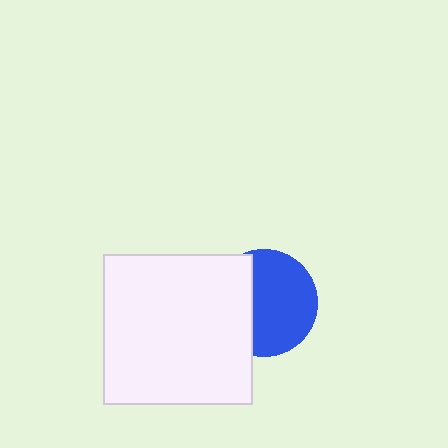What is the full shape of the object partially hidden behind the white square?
The partially hidden object is a blue circle.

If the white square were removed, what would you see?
You would see the complete blue circle.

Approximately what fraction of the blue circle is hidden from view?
Roughly 38% of the blue circle is hidden behind the white square.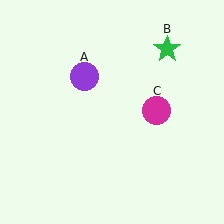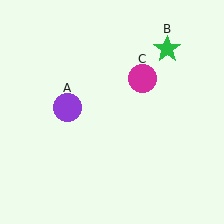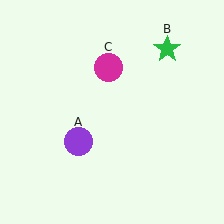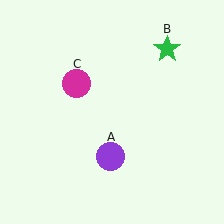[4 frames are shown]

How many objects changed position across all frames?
2 objects changed position: purple circle (object A), magenta circle (object C).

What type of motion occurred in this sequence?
The purple circle (object A), magenta circle (object C) rotated counterclockwise around the center of the scene.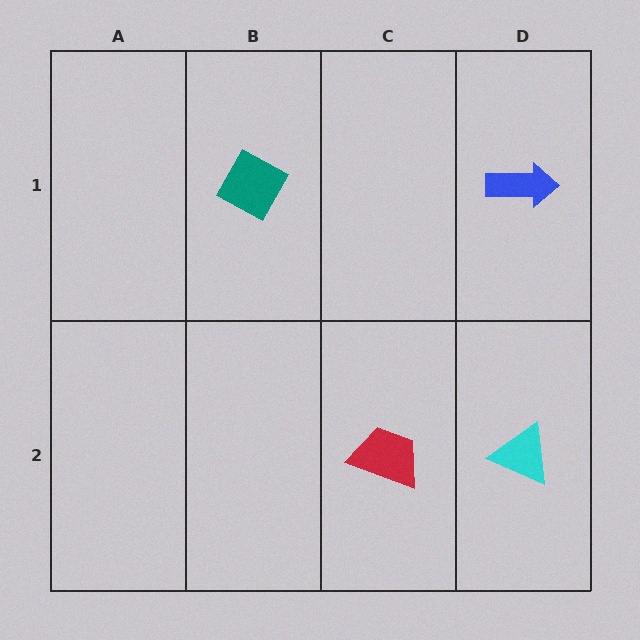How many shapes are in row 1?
2 shapes.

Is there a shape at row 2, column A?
No, that cell is empty.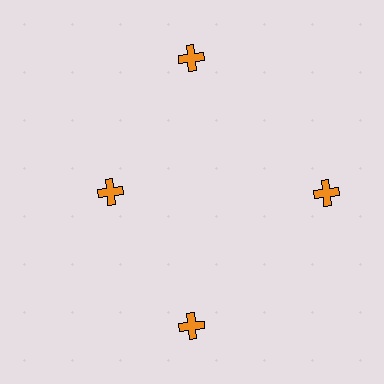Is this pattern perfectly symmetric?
No. The 4 orange crosses are arranged in a ring, but one element near the 9 o'clock position is pulled inward toward the center, breaking the 4-fold rotational symmetry.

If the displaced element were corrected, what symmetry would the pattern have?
It would have 4-fold rotational symmetry — the pattern would map onto itself every 90 degrees.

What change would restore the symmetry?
The symmetry would be restored by moving it outward, back onto the ring so that all 4 crosses sit at equal angles and equal distance from the center.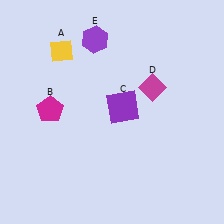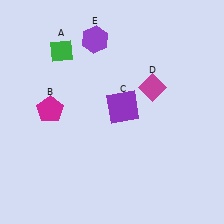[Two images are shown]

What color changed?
The diamond (A) changed from yellow in Image 1 to green in Image 2.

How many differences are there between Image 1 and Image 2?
There is 1 difference between the two images.